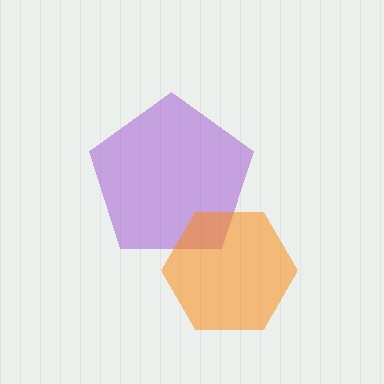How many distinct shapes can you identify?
There are 2 distinct shapes: a purple pentagon, an orange hexagon.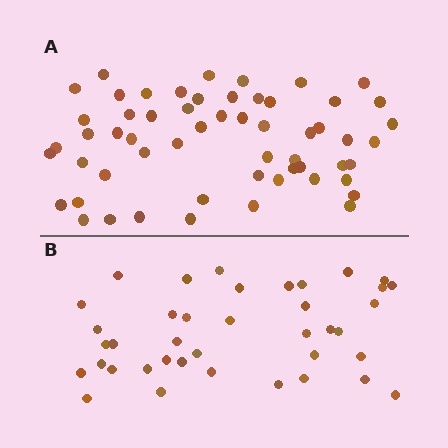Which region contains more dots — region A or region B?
Region A (the top region) has more dots.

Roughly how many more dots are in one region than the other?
Region A has approximately 20 more dots than region B.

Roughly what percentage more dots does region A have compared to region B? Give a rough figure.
About 45% more.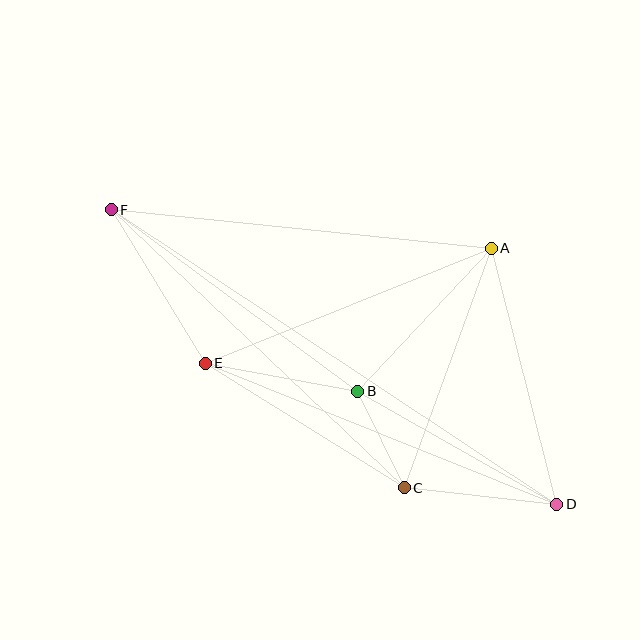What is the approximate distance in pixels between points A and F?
The distance between A and F is approximately 382 pixels.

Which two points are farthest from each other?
Points D and F are farthest from each other.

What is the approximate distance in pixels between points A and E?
The distance between A and E is approximately 308 pixels.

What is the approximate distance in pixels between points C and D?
The distance between C and D is approximately 154 pixels.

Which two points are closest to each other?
Points B and C are closest to each other.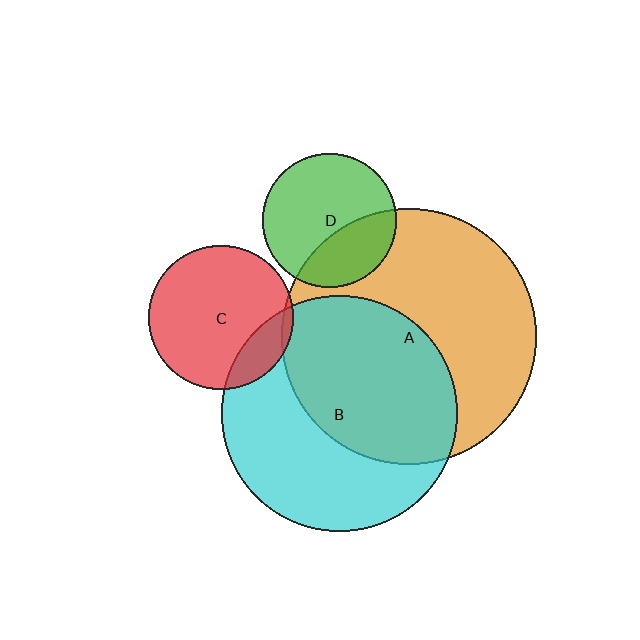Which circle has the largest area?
Circle A (orange).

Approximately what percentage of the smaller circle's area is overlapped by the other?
Approximately 5%.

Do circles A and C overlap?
Yes.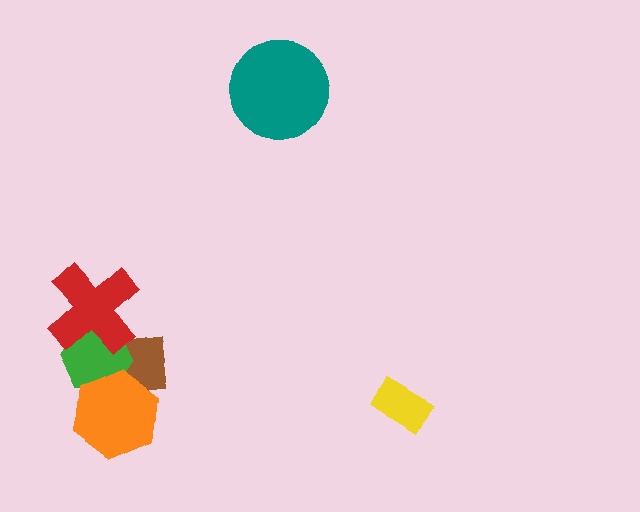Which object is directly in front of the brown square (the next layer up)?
The green hexagon is directly in front of the brown square.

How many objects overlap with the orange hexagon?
2 objects overlap with the orange hexagon.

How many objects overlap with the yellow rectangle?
0 objects overlap with the yellow rectangle.